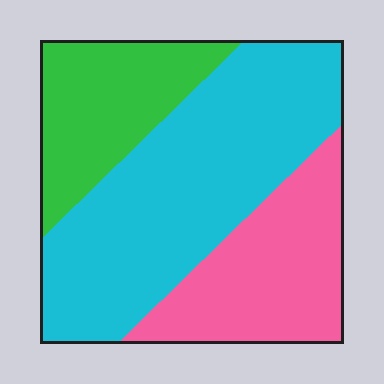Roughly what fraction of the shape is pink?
Pink covers 27% of the shape.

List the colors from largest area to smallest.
From largest to smallest: cyan, pink, green.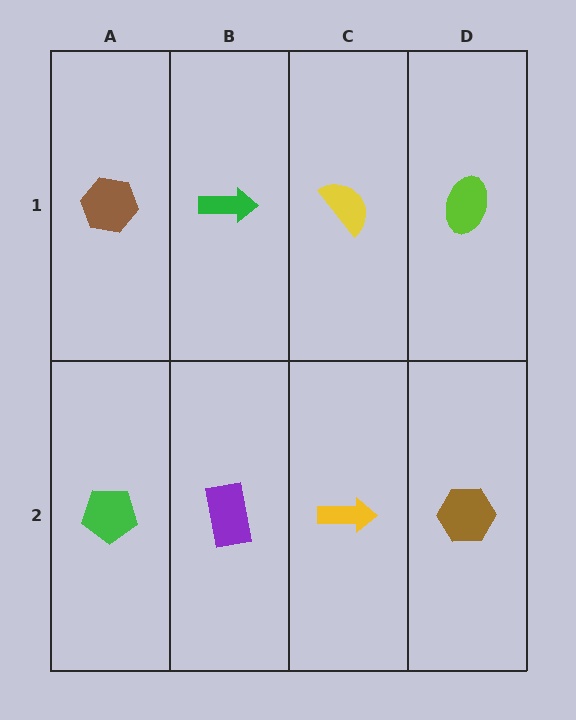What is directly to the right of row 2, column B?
A yellow arrow.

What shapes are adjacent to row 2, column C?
A yellow semicircle (row 1, column C), a purple rectangle (row 2, column B), a brown hexagon (row 2, column D).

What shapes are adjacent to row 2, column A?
A brown hexagon (row 1, column A), a purple rectangle (row 2, column B).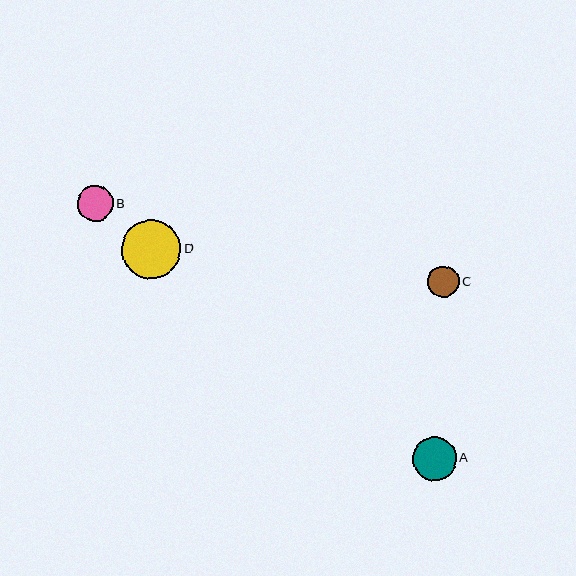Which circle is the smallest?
Circle C is the smallest with a size of approximately 32 pixels.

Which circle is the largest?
Circle D is the largest with a size of approximately 59 pixels.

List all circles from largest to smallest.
From largest to smallest: D, A, B, C.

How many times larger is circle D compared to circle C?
Circle D is approximately 1.9 times the size of circle C.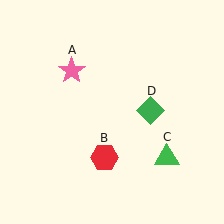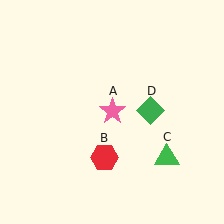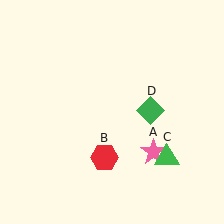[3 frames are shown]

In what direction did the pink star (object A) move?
The pink star (object A) moved down and to the right.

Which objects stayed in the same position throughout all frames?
Red hexagon (object B) and green triangle (object C) and green diamond (object D) remained stationary.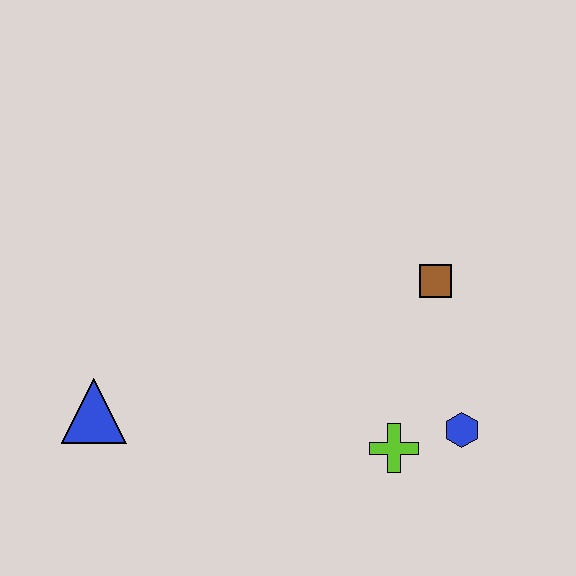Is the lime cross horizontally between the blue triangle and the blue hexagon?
Yes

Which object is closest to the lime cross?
The blue hexagon is closest to the lime cross.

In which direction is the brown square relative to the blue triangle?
The brown square is to the right of the blue triangle.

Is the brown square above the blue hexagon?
Yes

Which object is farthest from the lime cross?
The blue triangle is farthest from the lime cross.